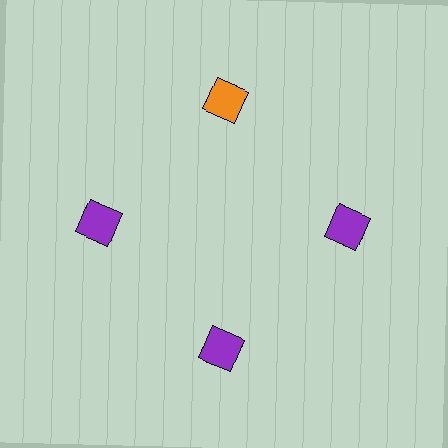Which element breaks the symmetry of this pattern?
The orange diamond at roughly the 12 o'clock position breaks the symmetry. All other shapes are purple diamonds.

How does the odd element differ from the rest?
It has a different color: orange instead of purple.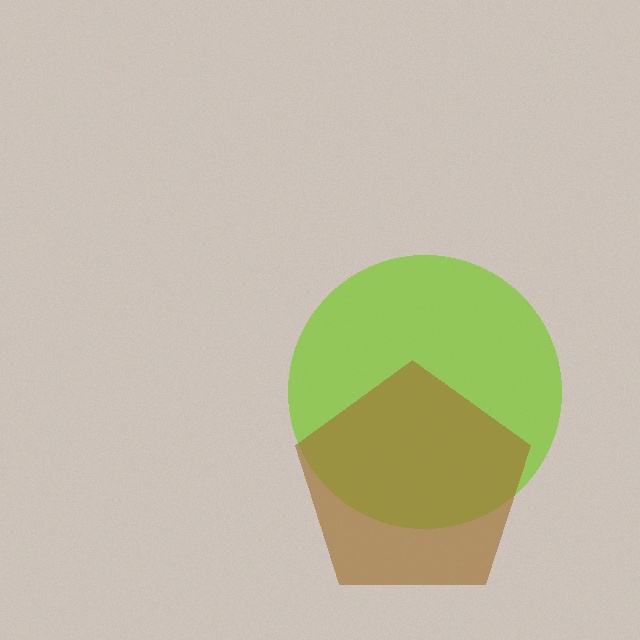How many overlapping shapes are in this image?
There are 2 overlapping shapes in the image.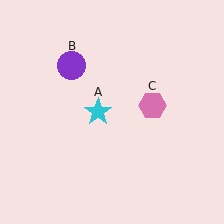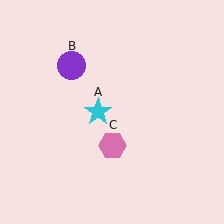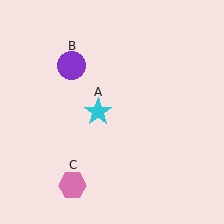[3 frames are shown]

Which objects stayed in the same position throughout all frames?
Cyan star (object A) and purple circle (object B) remained stationary.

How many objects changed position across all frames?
1 object changed position: pink hexagon (object C).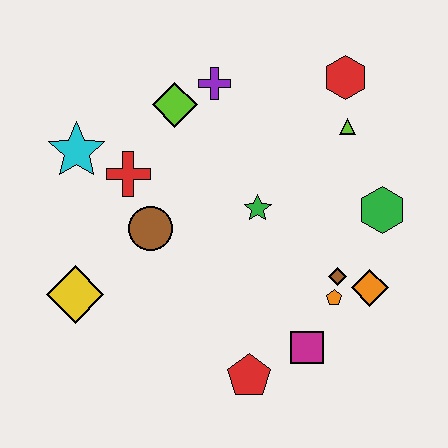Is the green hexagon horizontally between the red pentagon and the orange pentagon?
No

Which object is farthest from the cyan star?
The orange diamond is farthest from the cyan star.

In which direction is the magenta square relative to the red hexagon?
The magenta square is below the red hexagon.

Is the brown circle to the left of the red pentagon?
Yes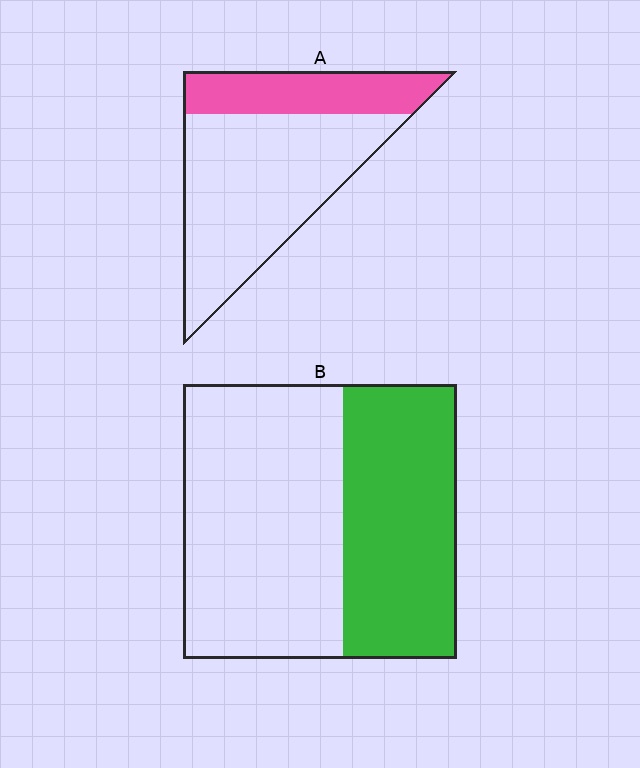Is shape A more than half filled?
No.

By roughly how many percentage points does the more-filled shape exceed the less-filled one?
By roughly 15 percentage points (B over A).